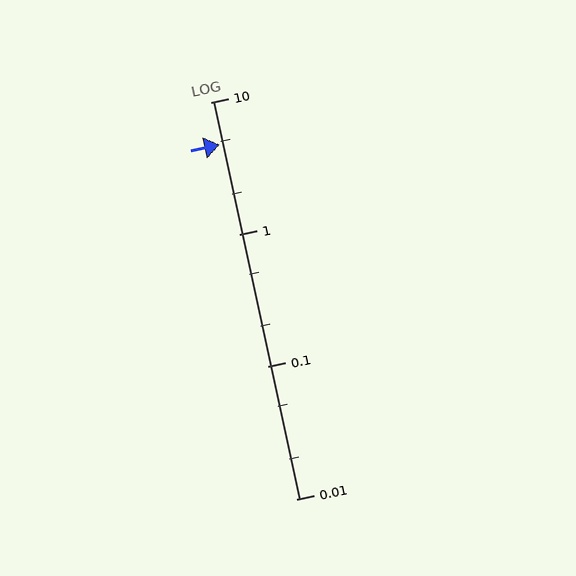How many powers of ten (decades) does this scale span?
The scale spans 3 decades, from 0.01 to 10.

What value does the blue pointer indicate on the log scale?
The pointer indicates approximately 4.8.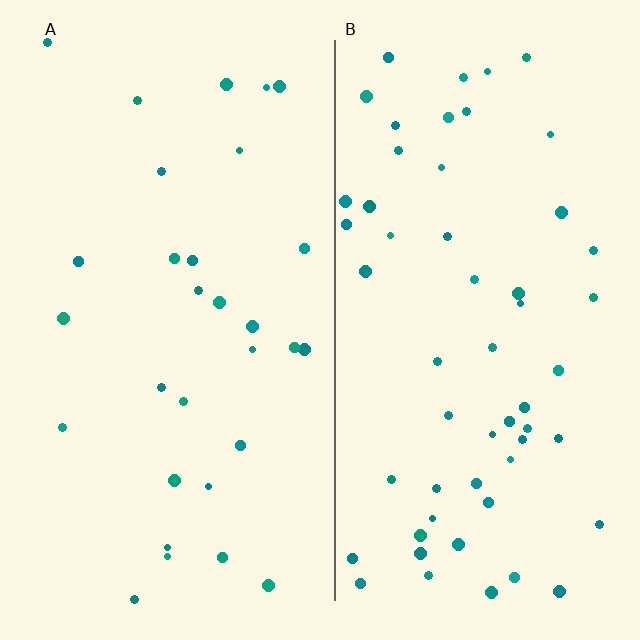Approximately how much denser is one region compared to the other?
Approximately 1.9× — region B over region A.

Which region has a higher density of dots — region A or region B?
B (the right).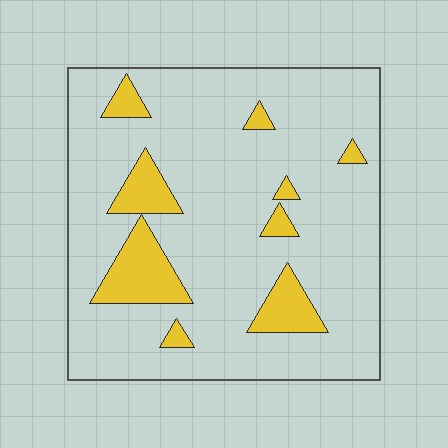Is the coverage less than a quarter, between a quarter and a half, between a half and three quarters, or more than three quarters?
Less than a quarter.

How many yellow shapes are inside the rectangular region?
9.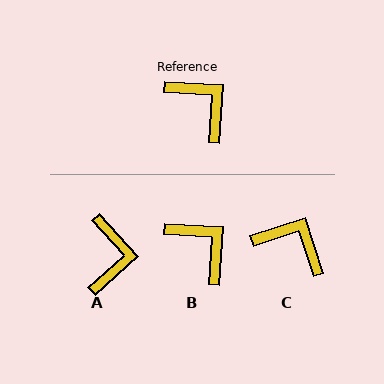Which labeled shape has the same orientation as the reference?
B.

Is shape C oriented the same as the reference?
No, it is off by about 22 degrees.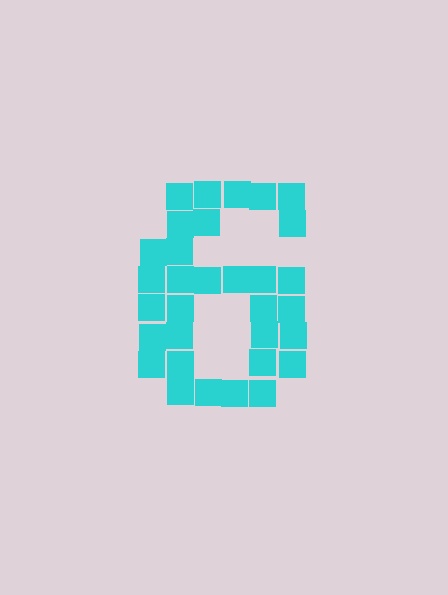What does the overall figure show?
The overall figure shows the digit 6.